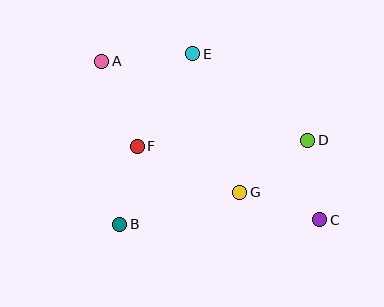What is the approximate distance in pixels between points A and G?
The distance between A and G is approximately 190 pixels.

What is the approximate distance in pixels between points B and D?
The distance between B and D is approximately 206 pixels.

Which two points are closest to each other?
Points B and F are closest to each other.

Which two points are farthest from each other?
Points A and C are farthest from each other.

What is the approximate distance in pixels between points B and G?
The distance between B and G is approximately 125 pixels.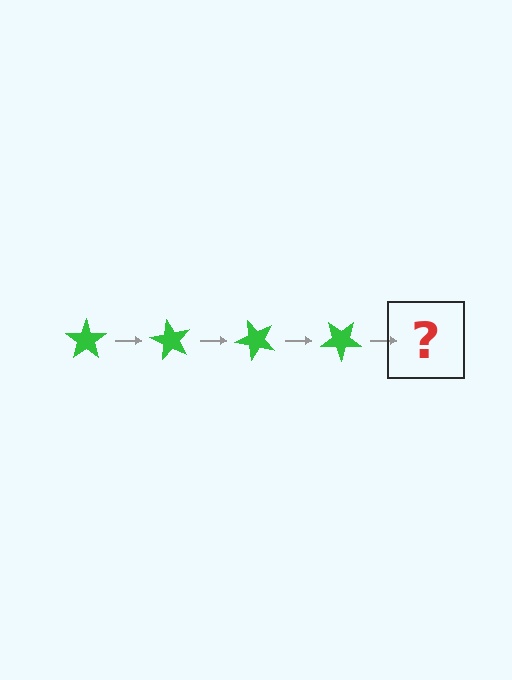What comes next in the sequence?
The next element should be a green star rotated 240 degrees.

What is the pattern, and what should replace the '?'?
The pattern is that the star rotates 60 degrees each step. The '?' should be a green star rotated 240 degrees.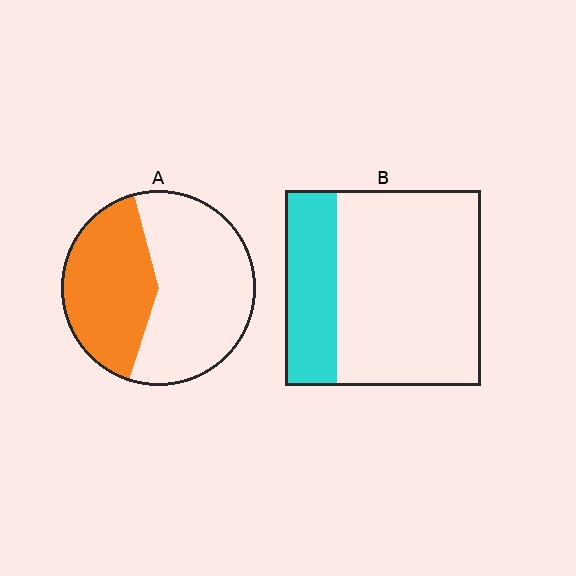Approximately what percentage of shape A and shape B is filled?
A is approximately 40% and B is approximately 25%.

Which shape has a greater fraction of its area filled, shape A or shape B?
Shape A.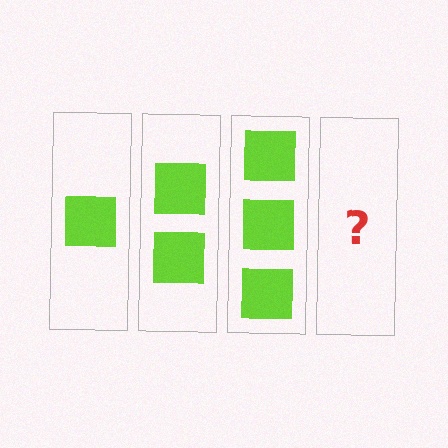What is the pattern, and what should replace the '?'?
The pattern is that each step adds one more square. The '?' should be 4 squares.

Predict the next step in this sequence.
The next step is 4 squares.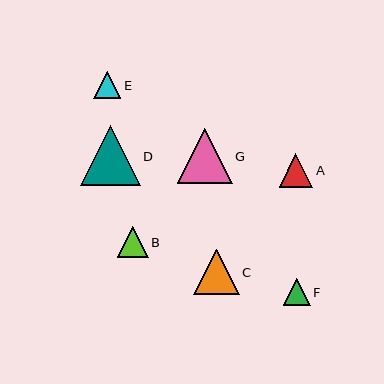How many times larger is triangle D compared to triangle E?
Triangle D is approximately 2.2 times the size of triangle E.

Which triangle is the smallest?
Triangle F is the smallest with a size of approximately 27 pixels.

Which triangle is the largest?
Triangle D is the largest with a size of approximately 60 pixels.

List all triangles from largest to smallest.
From largest to smallest: D, G, C, A, B, E, F.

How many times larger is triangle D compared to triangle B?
Triangle D is approximately 1.9 times the size of triangle B.